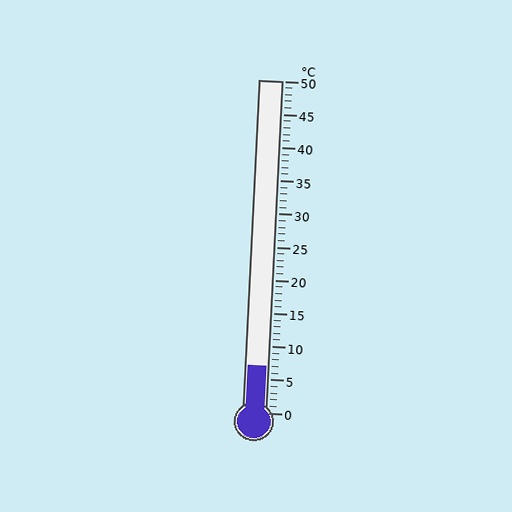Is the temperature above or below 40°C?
The temperature is below 40°C.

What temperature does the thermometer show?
The thermometer shows approximately 7°C.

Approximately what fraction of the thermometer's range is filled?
The thermometer is filled to approximately 15% of its range.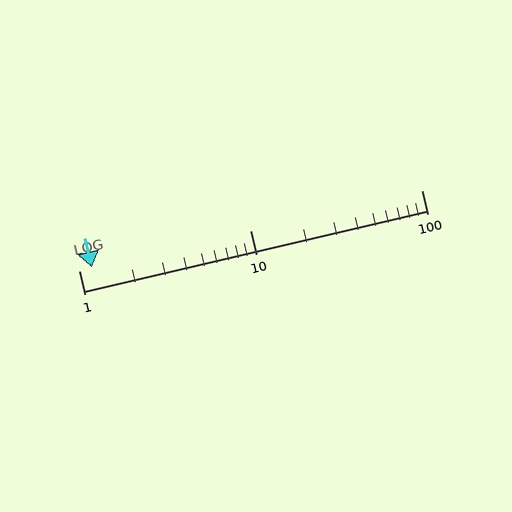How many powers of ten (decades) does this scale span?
The scale spans 2 decades, from 1 to 100.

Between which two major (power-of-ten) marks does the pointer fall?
The pointer is between 1 and 10.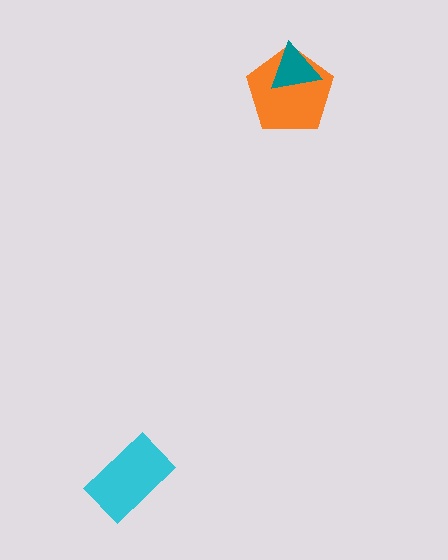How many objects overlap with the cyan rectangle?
0 objects overlap with the cyan rectangle.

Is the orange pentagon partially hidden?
Yes, it is partially covered by another shape.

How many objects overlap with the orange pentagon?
1 object overlaps with the orange pentagon.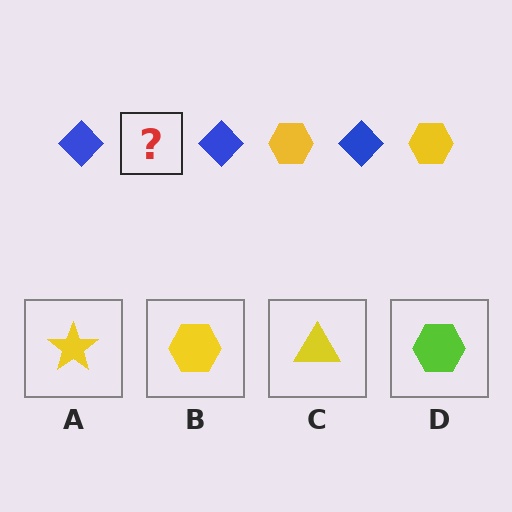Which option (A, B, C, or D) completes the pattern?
B.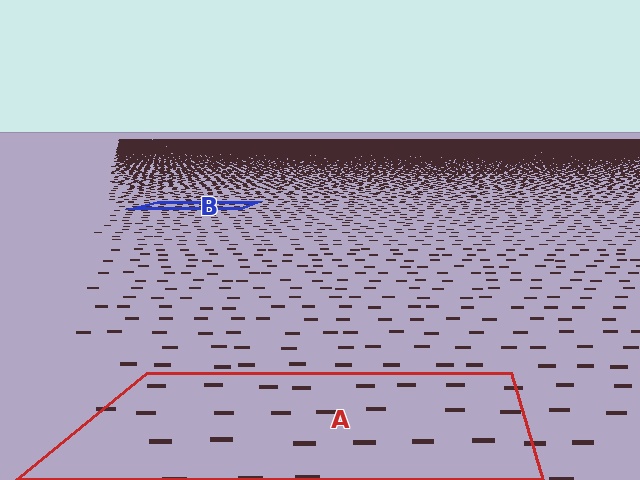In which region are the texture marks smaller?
The texture marks are smaller in region B, because it is farther away.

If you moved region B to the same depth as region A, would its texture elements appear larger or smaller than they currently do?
They would appear larger. At a closer depth, the same texture elements are projected at a bigger on-screen size.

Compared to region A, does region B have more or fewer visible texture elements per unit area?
Region B has more texture elements per unit area — they are packed more densely because it is farther away.